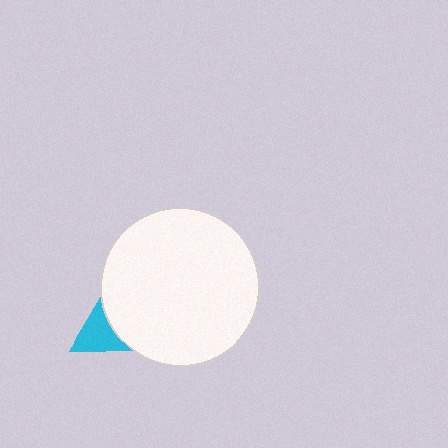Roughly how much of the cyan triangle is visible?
A small part of it is visible (roughly 44%).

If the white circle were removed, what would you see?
You would see the complete cyan triangle.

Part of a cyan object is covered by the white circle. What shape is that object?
It is a triangle.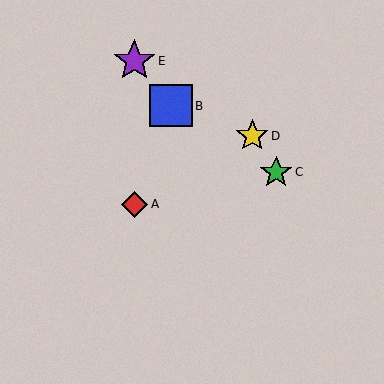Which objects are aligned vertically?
Objects A, E are aligned vertically.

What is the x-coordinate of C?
Object C is at x≈276.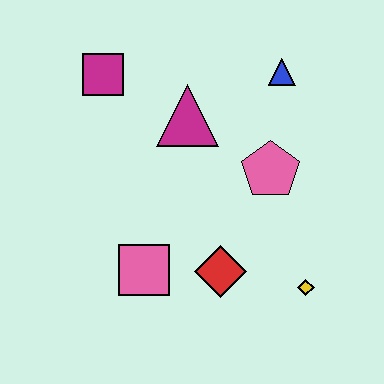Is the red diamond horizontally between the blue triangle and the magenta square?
Yes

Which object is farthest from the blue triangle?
The pink square is farthest from the blue triangle.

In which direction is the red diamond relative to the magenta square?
The red diamond is below the magenta square.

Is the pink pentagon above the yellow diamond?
Yes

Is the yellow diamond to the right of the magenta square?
Yes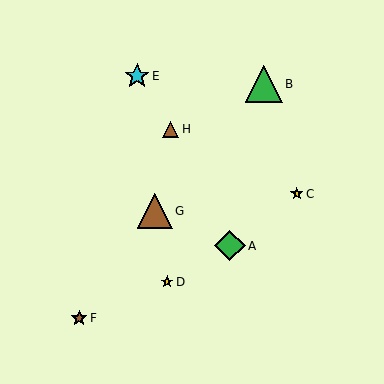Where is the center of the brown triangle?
The center of the brown triangle is at (170, 129).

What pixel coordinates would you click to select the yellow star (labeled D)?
Click at (167, 282) to select the yellow star D.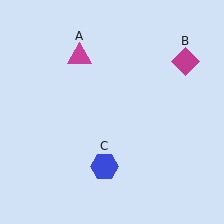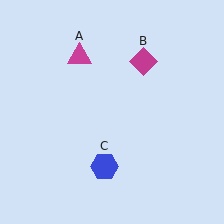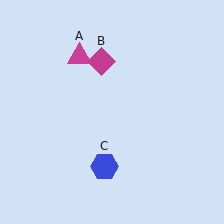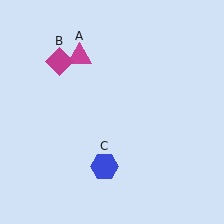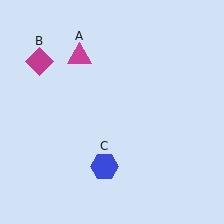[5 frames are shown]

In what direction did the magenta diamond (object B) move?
The magenta diamond (object B) moved left.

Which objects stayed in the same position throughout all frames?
Magenta triangle (object A) and blue hexagon (object C) remained stationary.